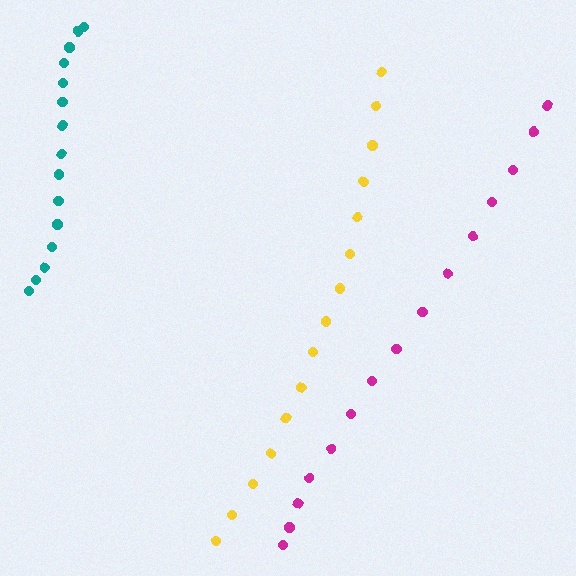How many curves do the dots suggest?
There are 3 distinct paths.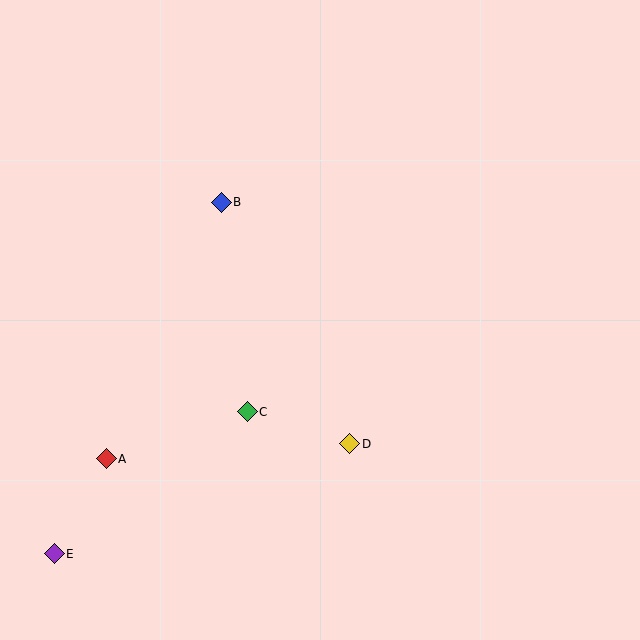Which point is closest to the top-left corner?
Point B is closest to the top-left corner.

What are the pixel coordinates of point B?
Point B is at (221, 202).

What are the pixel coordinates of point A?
Point A is at (106, 459).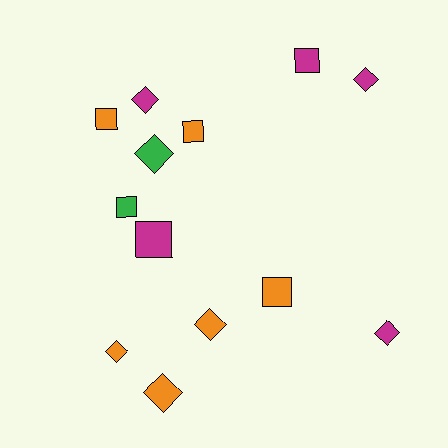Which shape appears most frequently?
Diamond, with 7 objects.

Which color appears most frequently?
Orange, with 6 objects.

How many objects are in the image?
There are 13 objects.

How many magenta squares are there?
There are 2 magenta squares.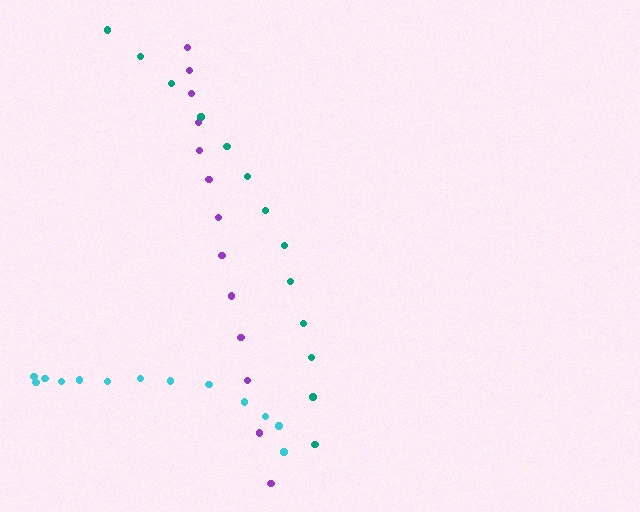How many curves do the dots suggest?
There are 3 distinct paths.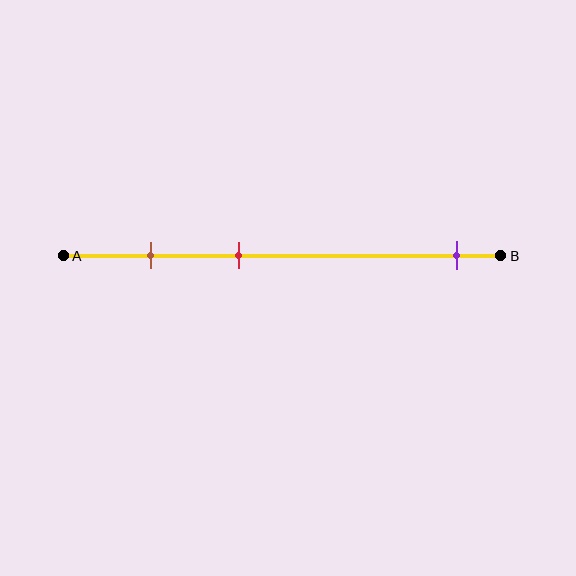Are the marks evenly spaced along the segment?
No, the marks are not evenly spaced.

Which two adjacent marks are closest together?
The brown and red marks are the closest adjacent pair.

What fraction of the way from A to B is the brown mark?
The brown mark is approximately 20% (0.2) of the way from A to B.